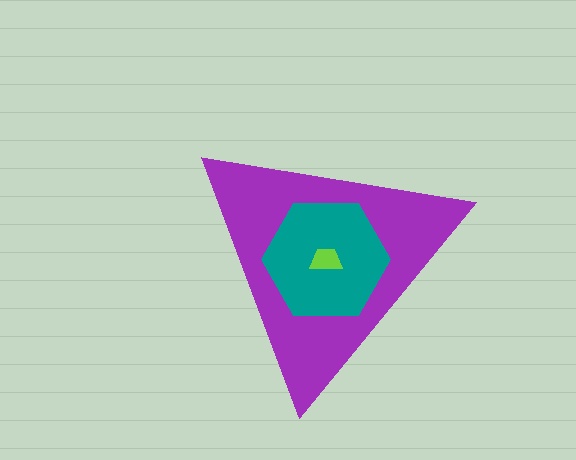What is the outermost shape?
The purple triangle.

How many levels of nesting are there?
3.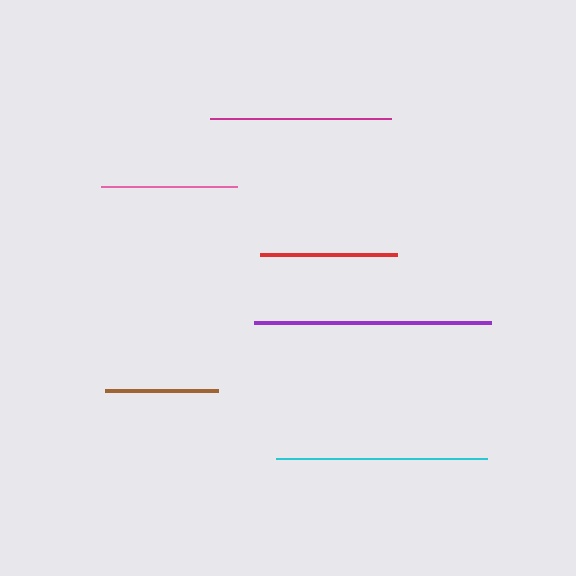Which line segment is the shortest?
The brown line is the shortest at approximately 113 pixels.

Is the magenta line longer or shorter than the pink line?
The magenta line is longer than the pink line.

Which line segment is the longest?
The purple line is the longest at approximately 237 pixels.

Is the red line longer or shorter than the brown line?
The red line is longer than the brown line.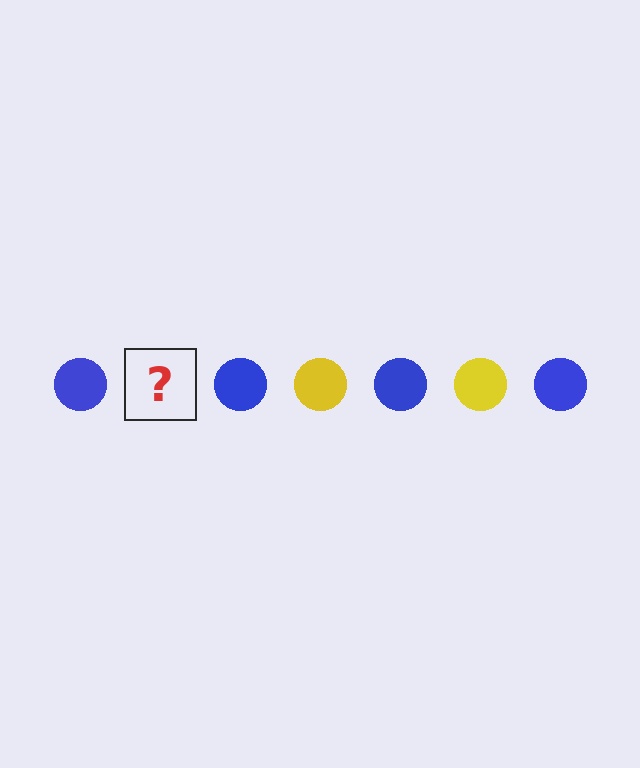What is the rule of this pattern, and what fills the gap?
The rule is that the pattern cycles through blue, yellow circles. The gap should be filled with a yellow circle.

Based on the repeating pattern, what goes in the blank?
The blank should be a yellow circle.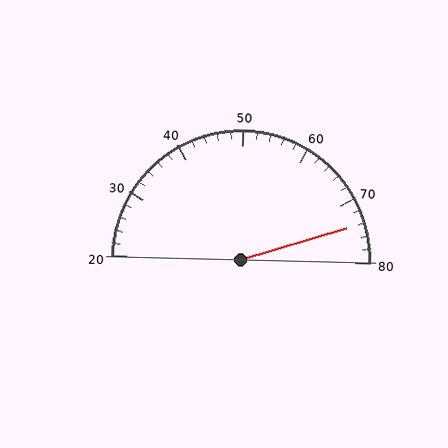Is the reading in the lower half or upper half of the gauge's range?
The reading is in the upper half of the range (20 to 80).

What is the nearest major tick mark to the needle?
The nearest major tick mark is 70.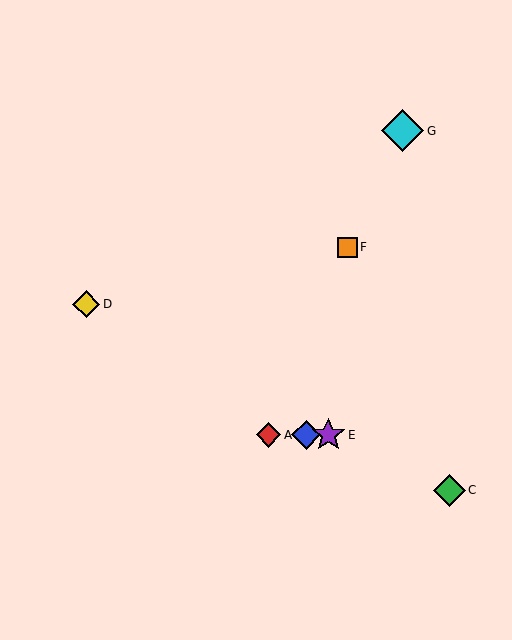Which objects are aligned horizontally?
Objects A, B, E are aligned horizontally.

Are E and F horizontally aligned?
No, E is at y≈435 and F is at y≈247.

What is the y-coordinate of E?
Object E is at y≈435.